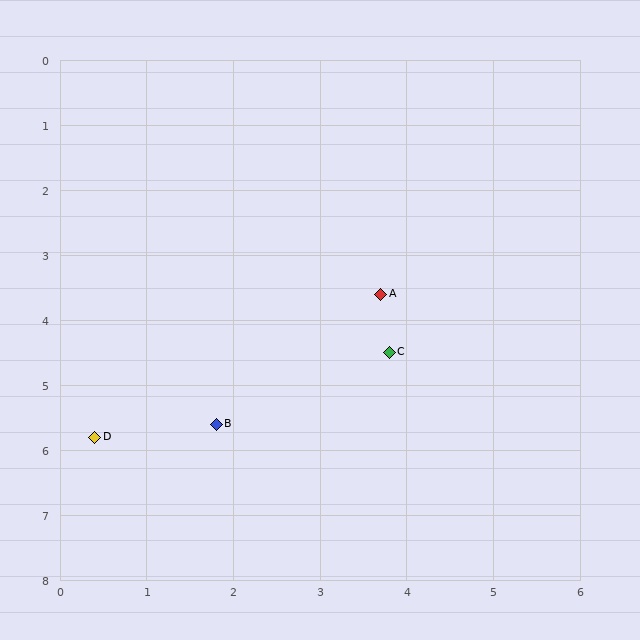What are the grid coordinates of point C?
Point C is at approximately (3.8, 4.5).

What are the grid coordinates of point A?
Point A is at approximately (3.7, 3.6).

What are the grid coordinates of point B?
Point B is at approximately (1.8, 5.6).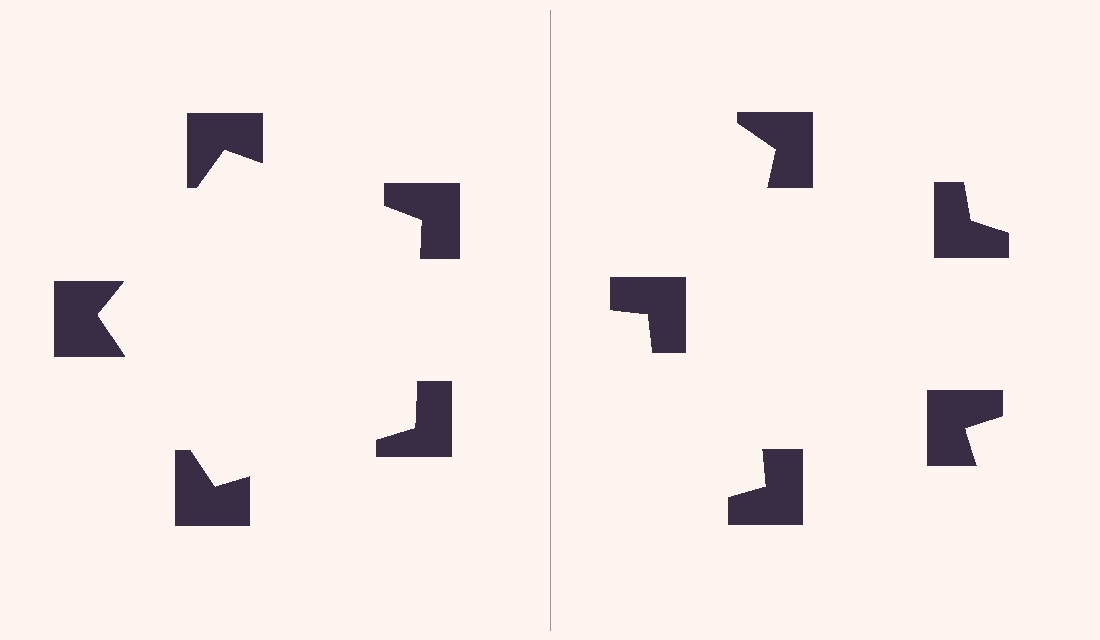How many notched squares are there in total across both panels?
10 — 5 on each side.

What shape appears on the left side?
An illusory pentagon.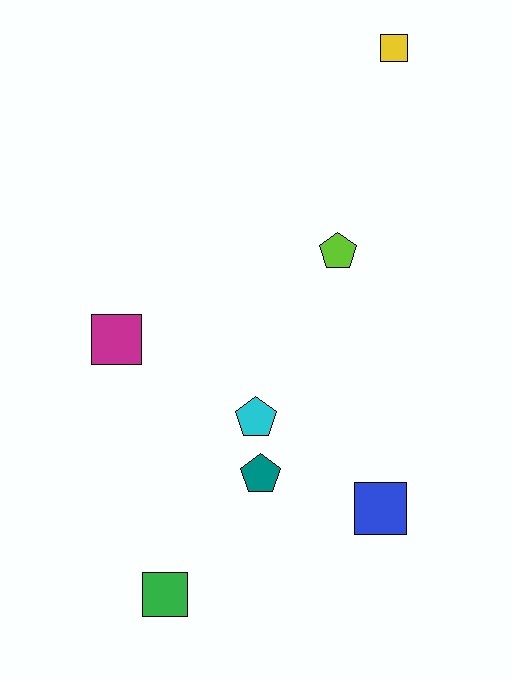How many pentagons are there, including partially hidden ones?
There are 3 pentagons.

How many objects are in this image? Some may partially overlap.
There are 7 objects.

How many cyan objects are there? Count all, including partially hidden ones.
There is 1 cyan object.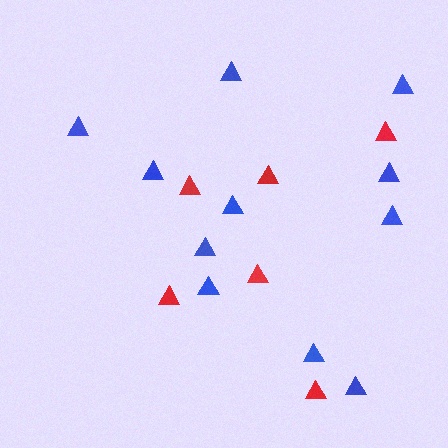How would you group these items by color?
There are 2 groups: one group of blue triangles (11) and one group of red triangles (6).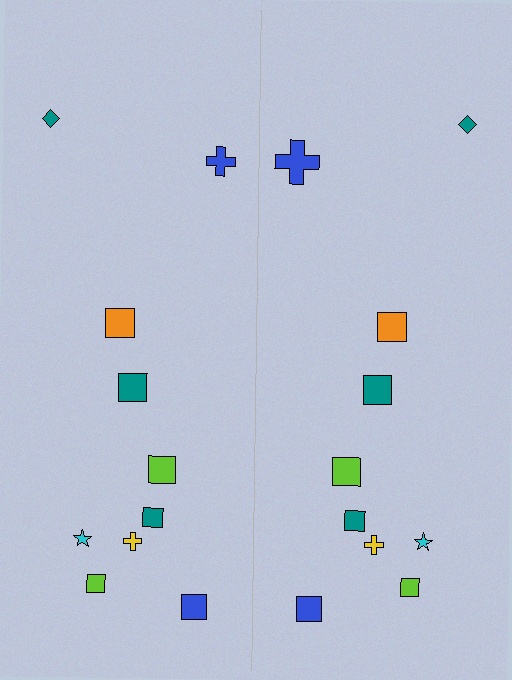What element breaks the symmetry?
The blue cross on the right side has a different size than its mirror counterpart.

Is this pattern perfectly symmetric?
No, the pattern is not perfectly symmetric. The blue cross on the right side has a different size than its mirror counterpart.